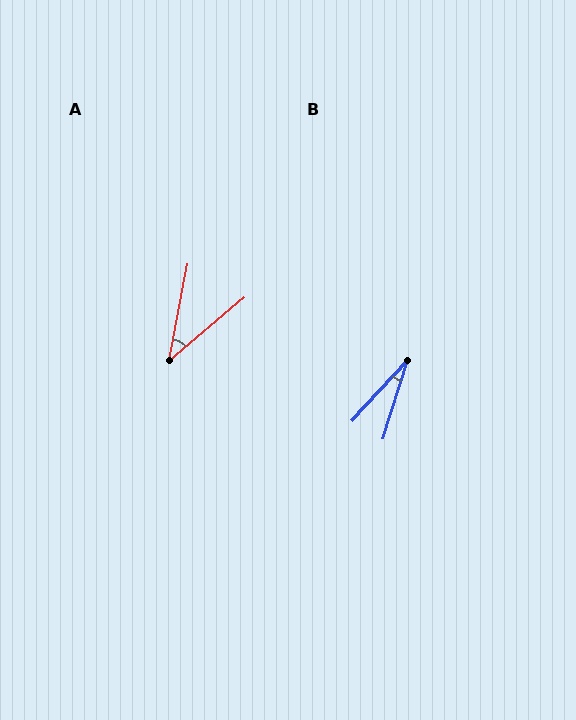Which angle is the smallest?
B, at approximately 26 degrees.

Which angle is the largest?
A, at approximately 39 degrees.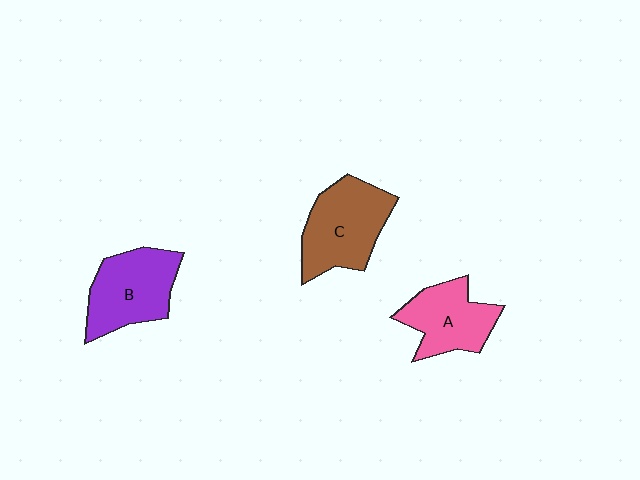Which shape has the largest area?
Shape C (brown).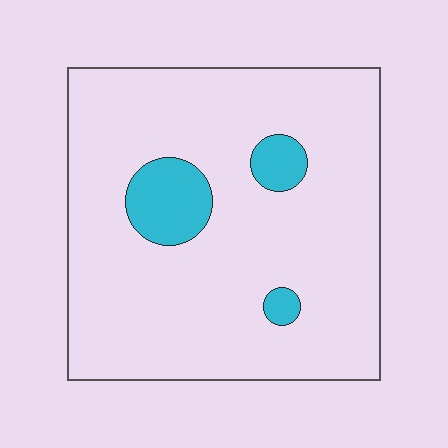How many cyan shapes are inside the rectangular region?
3.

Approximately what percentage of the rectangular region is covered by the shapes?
Approximately 10%.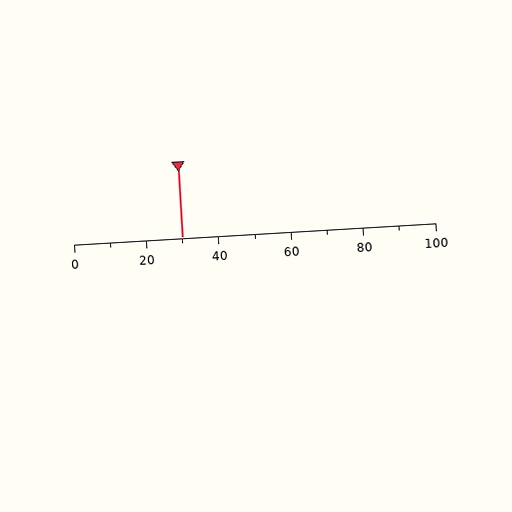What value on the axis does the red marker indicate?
The marker indicates approximately 30.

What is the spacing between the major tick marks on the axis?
The major ticks are spaced 20 apart.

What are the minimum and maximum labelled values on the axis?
The axis runs from 0 to 100.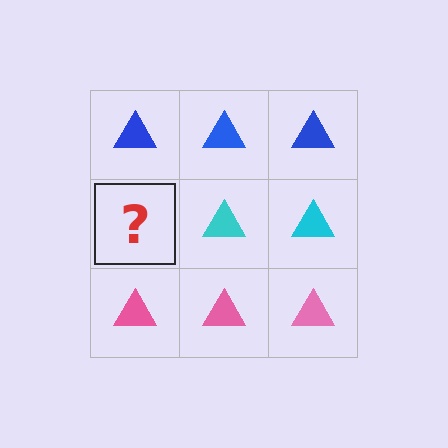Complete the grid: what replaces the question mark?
The question mark should be replaced with a cyan triangle.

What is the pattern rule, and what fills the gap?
The rule is that each row has a consistent color. The gap should be filled with a cyan triangle.